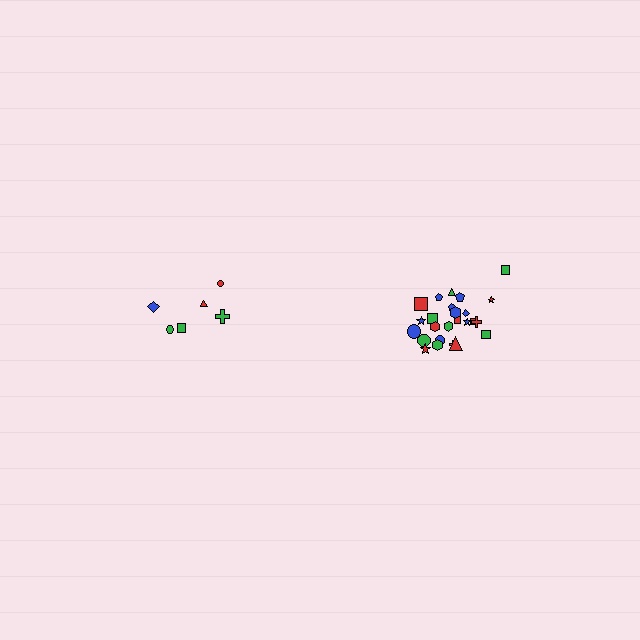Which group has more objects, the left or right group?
The right group.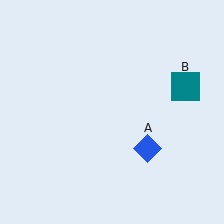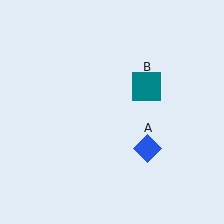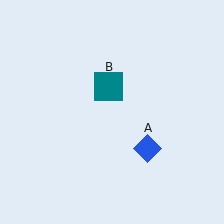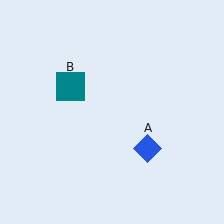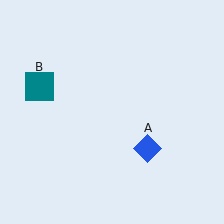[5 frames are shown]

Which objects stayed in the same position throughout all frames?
Blue diamond (object A) remained stationary.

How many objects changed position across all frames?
1 object changed position: teal square (object B).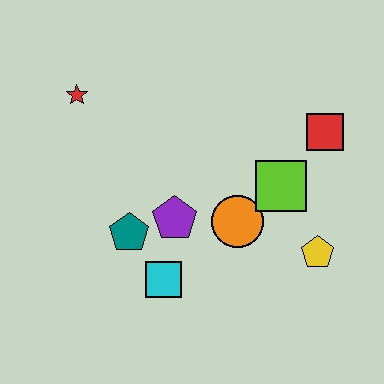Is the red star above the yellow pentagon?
Yes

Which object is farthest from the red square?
The red star is farthest from the red square.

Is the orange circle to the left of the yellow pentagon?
Yes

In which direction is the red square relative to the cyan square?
The red square is to the right of the cyan square.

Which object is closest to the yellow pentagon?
The lime square is closest to the yellow pentagon.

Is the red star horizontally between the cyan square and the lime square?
No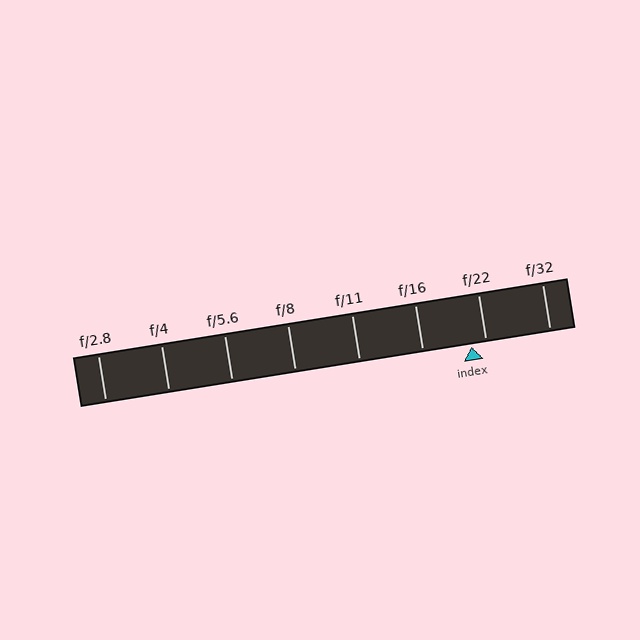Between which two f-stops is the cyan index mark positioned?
The index mark is between f/16 and f/22.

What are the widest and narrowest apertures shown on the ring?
The widest aperture shown is f/2.8 and the narrowest is f/32.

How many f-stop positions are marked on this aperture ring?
There are 8 f-stop positions marked.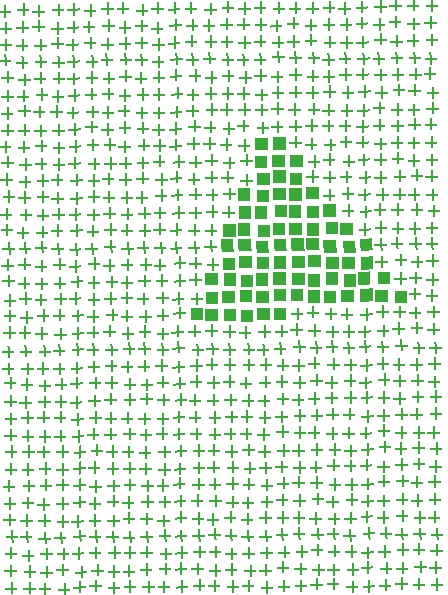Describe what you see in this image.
The image is filled with small green elements arranged in a uniform grid. A triangle-shaped region contains squares, while the surrounding area contains plus signs. The boundary is defined purely by the change in element shape.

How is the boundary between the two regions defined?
The boundary is defined by a change in element shape: squares inside vs. plus signs outside. All elements share the same color and spacing.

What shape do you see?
I see a triangle.